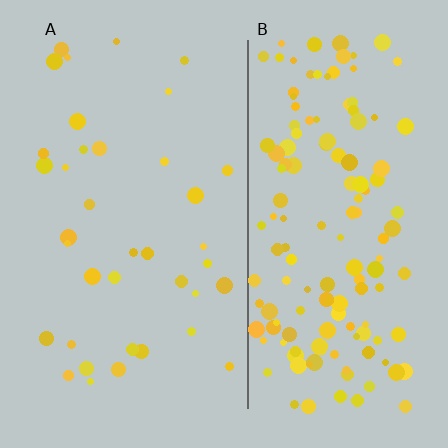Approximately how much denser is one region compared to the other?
Approximately 3.9× — region B over region A.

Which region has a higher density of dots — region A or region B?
B (the right).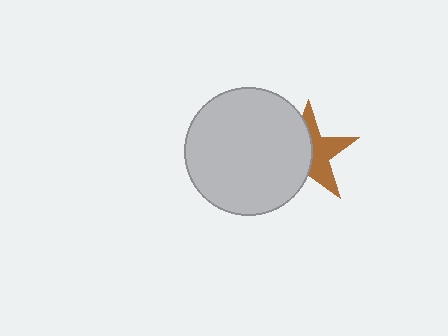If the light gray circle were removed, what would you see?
You would see the complete brown star.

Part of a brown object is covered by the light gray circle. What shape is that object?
It is a star.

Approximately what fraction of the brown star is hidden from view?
Roughly 53% of the brown star is hidden behind the light gray circle.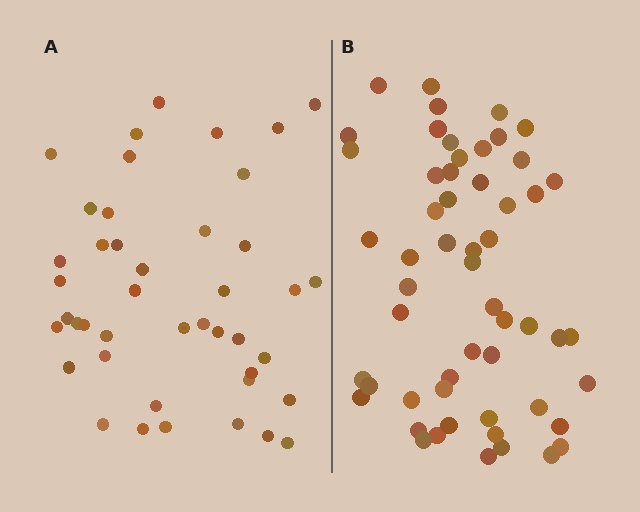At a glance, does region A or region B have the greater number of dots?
Region B (the right region) has more dots.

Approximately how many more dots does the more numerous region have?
Region B has roughly 12 or so more dots than region A.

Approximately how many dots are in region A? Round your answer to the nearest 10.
About 40 dots. (The exact count is 43, which rounds to 40.)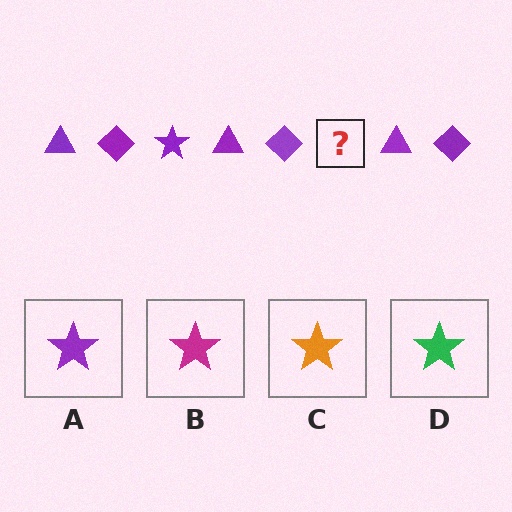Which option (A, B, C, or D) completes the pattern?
A.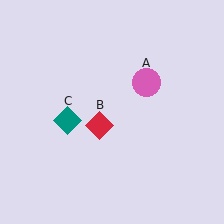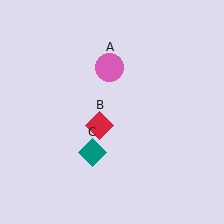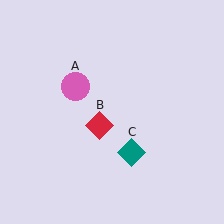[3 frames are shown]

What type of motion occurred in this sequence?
The pink circle (object A), teal diamond (object C) rotated counterclockwise around the center of the scene.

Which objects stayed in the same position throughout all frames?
Red diamond (object B) remained stationary.